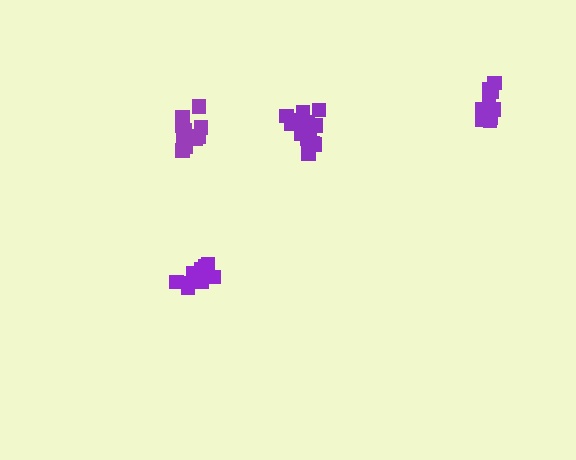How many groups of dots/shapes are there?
There are 4 groups.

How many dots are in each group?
Group 1: 10 dots, Group 2: 12 dots, Group 3: 10 dots, Group 4: 15 dots (47 total).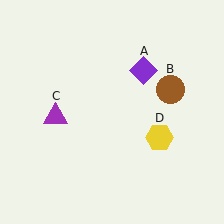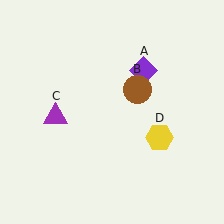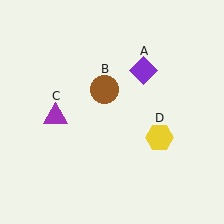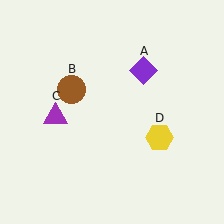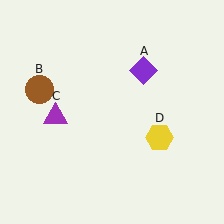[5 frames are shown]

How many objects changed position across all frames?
1 object changed position: brown circle (object B).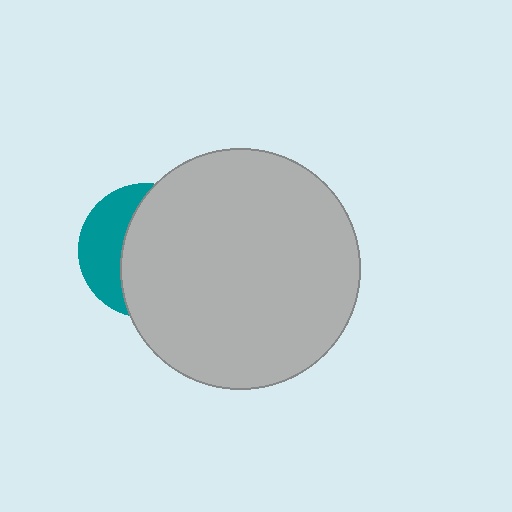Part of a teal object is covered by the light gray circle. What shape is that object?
It is a circle.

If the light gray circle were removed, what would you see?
You would see the complete teal circle.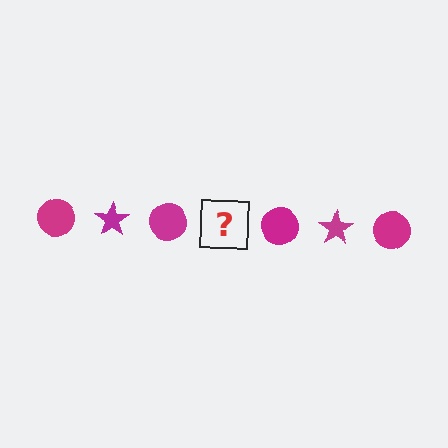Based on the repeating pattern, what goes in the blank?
The blank should be a magenta star.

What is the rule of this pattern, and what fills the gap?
The rule is that the pattern cycles through circle, star shapes in magenta. The gap should be filled with a magenta star.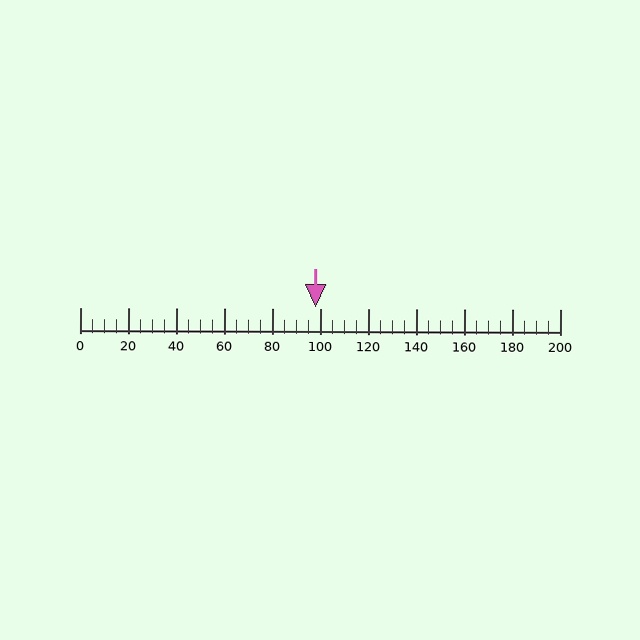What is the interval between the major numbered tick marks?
The major tick marks are spaced 20 units apart.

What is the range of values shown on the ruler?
The ruler shows values from 0 to 200.